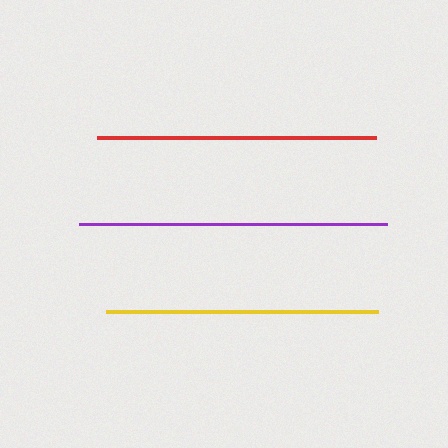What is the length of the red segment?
The red segment is approximately 279 pixels long.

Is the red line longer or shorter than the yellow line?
The red line is longer than the yellow line.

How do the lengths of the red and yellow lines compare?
The red and yellow lines are approximately the same length.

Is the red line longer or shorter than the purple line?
The purple line is longer than the red line.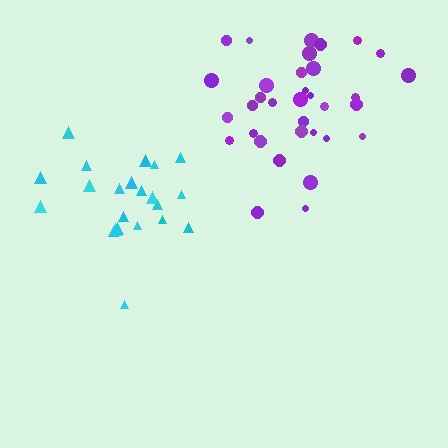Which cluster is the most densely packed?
Cyan.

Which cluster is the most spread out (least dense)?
Purple.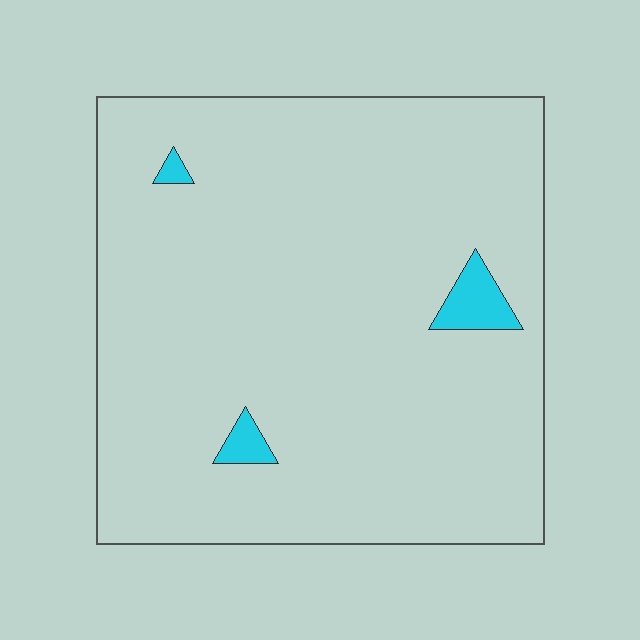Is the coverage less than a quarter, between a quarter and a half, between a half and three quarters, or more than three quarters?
Less than a quarter.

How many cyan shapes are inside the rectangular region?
3.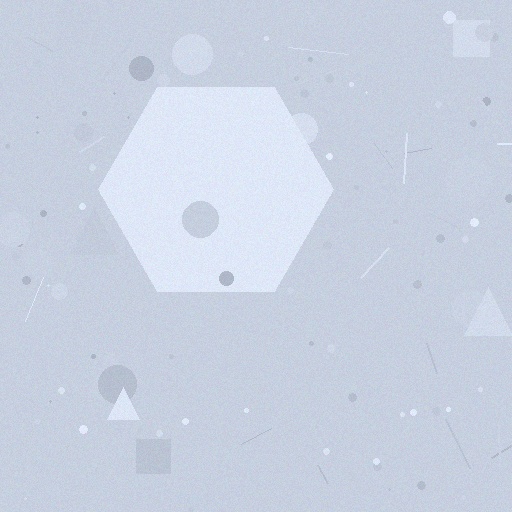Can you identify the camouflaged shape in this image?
The camouflaged shape is a hexagon.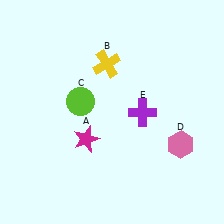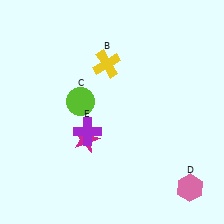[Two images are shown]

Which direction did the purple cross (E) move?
The purple cross (E) moved left.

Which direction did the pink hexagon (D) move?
The pink hexagon (D) moved down.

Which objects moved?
The objects that moved are: the pink hexagon (D), the purple cross (E).